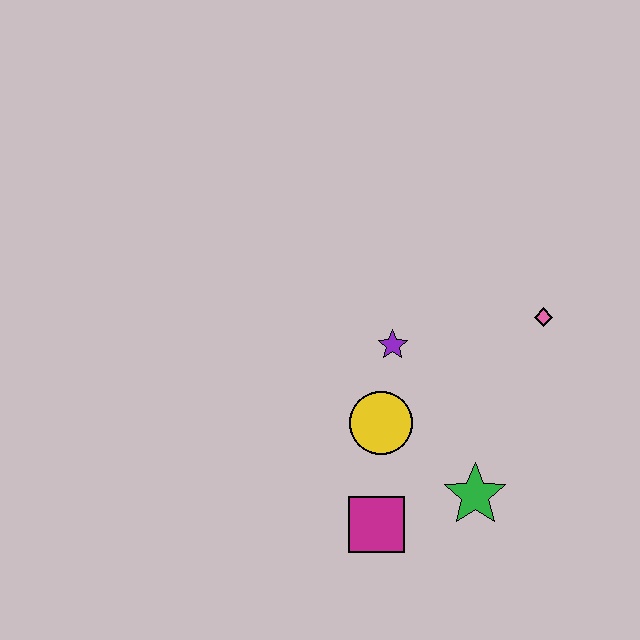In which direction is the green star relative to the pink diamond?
The green star is below the pink diamond.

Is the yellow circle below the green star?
No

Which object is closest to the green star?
The magenta square is closest to the green star.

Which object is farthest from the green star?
The pink diamond is farthest from the green star.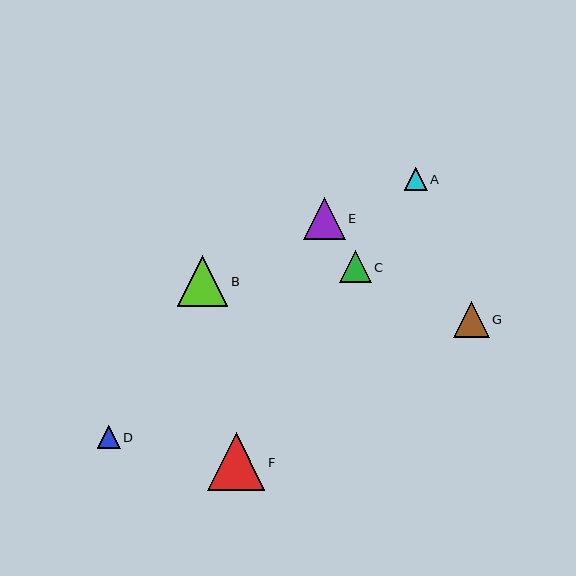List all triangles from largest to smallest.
From largest to smallest: F, B, E, G, C, D, A.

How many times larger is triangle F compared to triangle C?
Triangle F is approximately 1.8 times the size of triangle C.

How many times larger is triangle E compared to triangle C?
Triangle E is approximately 1.3 times the size of triangle C.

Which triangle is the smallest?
Triangle A is the smallest with a size of approximately 23 pixels.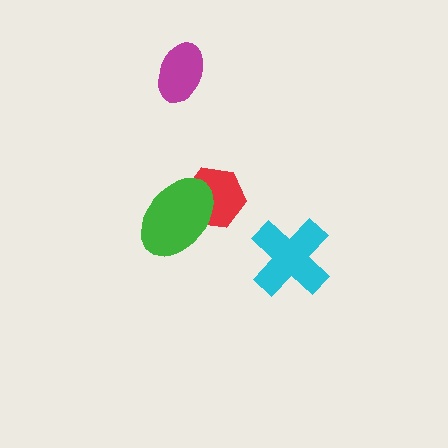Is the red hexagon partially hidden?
Yes, it is partially covered by another shape.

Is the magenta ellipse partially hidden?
No, no other shape covers it.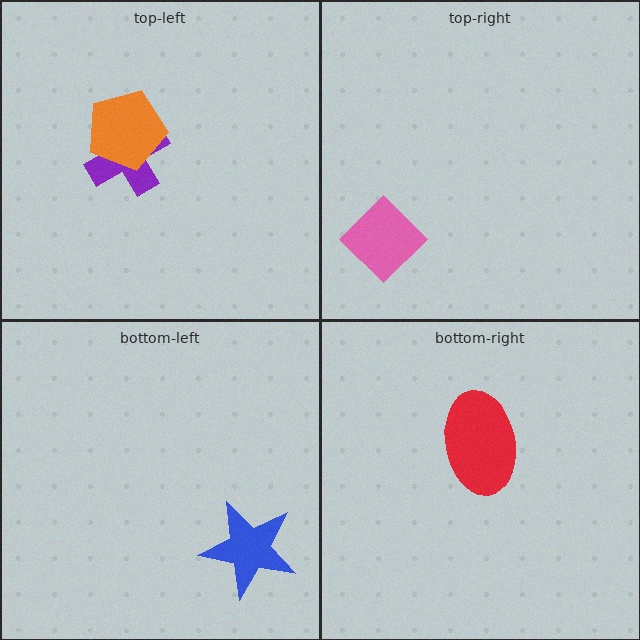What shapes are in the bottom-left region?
The blue star.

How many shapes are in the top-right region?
1.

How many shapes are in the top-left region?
2.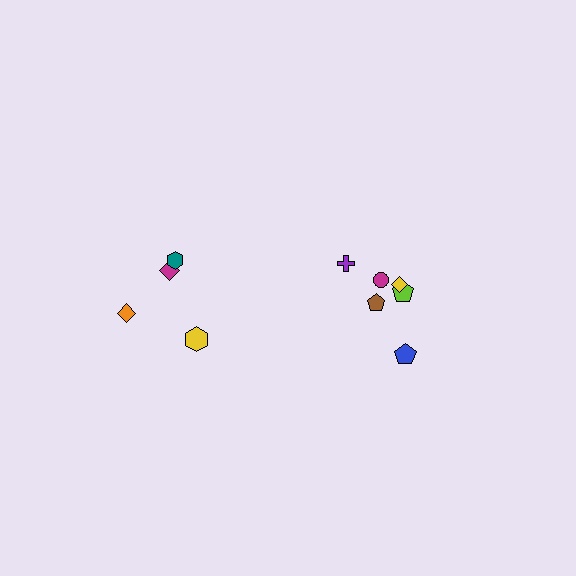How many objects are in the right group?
There are 6 objects.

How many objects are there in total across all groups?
There are 10 objects.